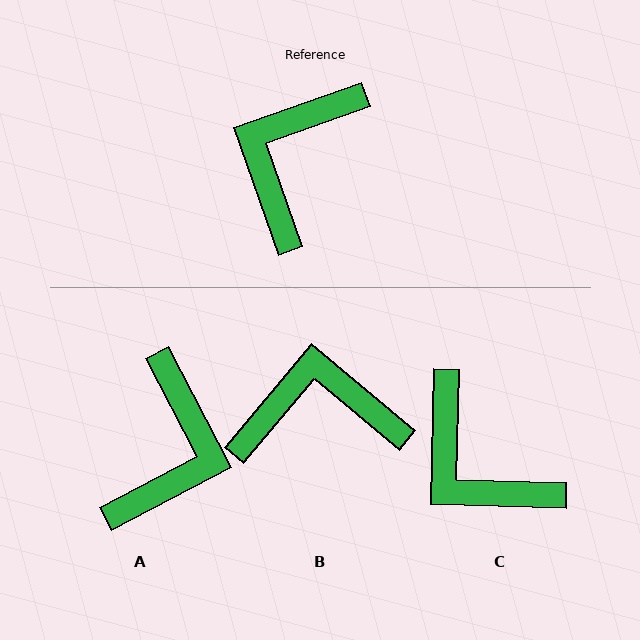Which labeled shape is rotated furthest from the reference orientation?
A, about 172 degrees away.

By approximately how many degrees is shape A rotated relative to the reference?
Approximately 172 degrees clockwise.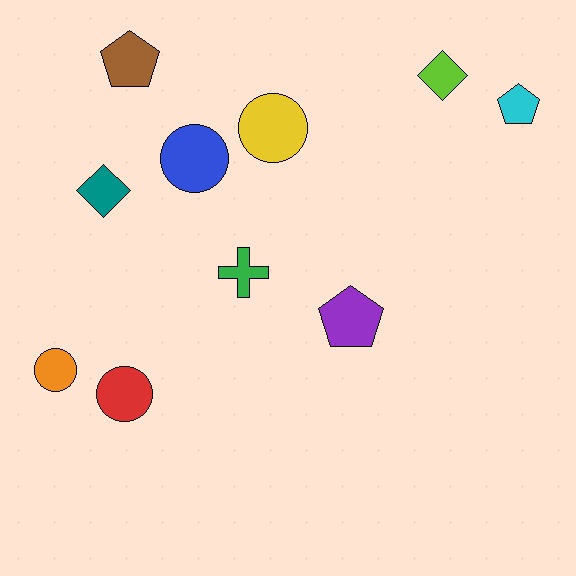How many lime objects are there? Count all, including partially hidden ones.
There is 1 lime object.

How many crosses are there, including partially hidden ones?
There is 1 cross.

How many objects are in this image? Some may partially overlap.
There are 10 objects.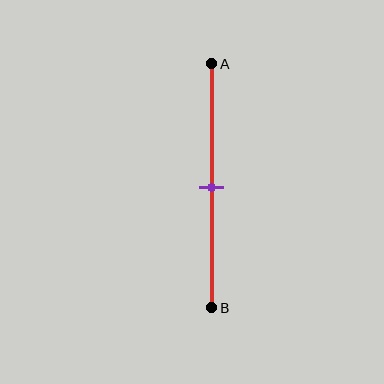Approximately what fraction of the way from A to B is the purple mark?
The purple mark is approximately 50% of the way from A to B.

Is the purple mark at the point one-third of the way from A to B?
No, the mark is at about 50% from A, not at the 33% one-third point.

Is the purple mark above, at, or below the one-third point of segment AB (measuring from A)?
The purple mark is below the one-third point of segment AB.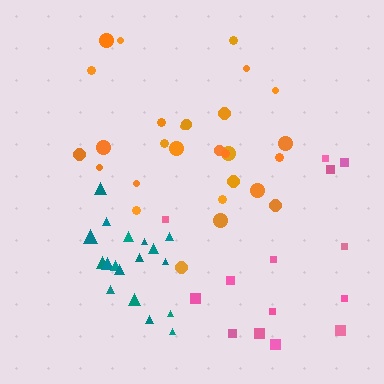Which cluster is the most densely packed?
Teal.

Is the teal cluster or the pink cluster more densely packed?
Teal.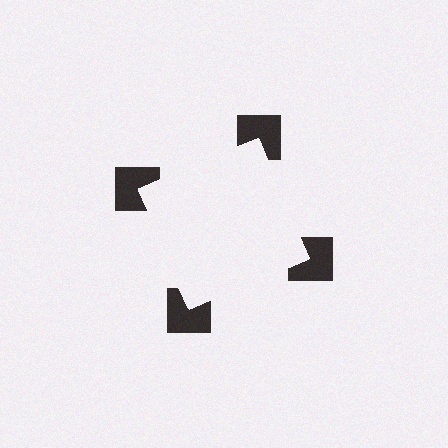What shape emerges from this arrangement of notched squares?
An illusory square — its edges are inferred from the aligned wedge cuts in the notched squares, not physically drawn.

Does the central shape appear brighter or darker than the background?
It typically appears slightly brighter than the background, even though no actual brightness change is drawn.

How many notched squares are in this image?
There are 4 — one at each vertex of the illusory square.